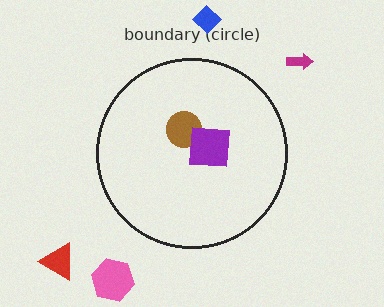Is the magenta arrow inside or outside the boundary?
Outside.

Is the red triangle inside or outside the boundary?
Outside.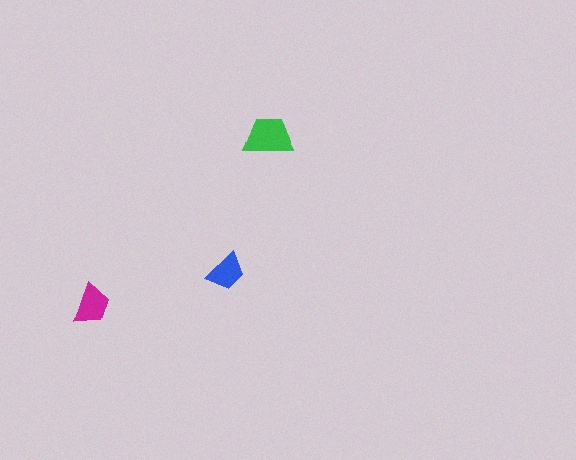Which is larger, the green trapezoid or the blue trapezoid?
The green one.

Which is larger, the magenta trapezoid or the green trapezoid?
The green one.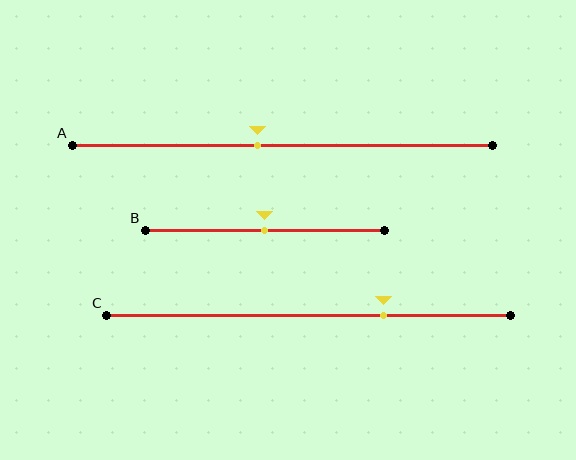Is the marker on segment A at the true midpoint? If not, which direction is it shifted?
No, the marker on segment A is shifted to the left by about 6% of the segment length.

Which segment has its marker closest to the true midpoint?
Segment B has its marker closest to the true midpoint.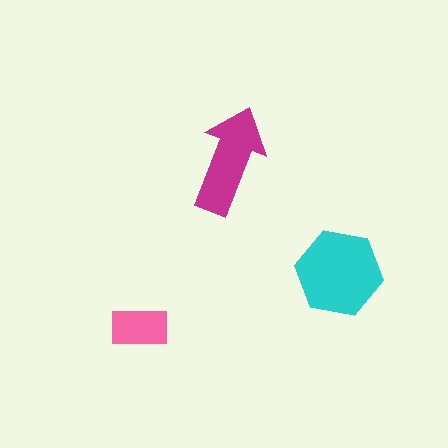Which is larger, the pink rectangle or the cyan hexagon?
The cyan hexagon.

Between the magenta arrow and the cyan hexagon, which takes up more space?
The cyan hexagon.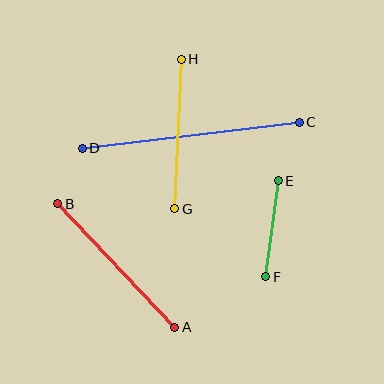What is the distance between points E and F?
The distance is approximately 97 pixels.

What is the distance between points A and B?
The distance is approximately 170 pixels.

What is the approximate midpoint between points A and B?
The midpoint is at approximately (116, 265) pixels.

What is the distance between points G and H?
The distance is approximately 150 pixels.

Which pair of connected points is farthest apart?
Points C and D are farthest apart.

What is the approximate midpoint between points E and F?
The midpoint is at approximately (272, 229) pixels.